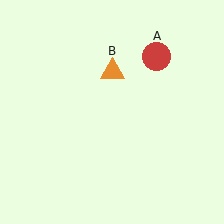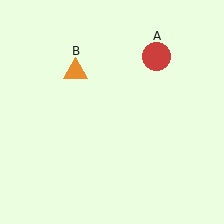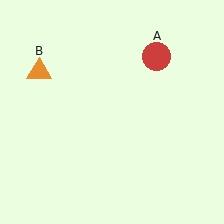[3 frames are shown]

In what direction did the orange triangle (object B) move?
The orange triangle (object B) moved left.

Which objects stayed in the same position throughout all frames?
Red circle (object A) remained stationary.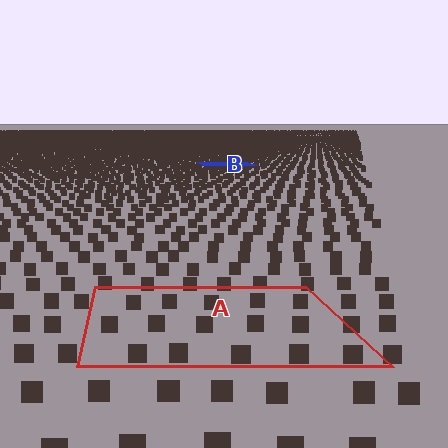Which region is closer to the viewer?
Region A is closer. The texture elements there are larger and more spread out.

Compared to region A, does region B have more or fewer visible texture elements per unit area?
Region B has more texture elements per unit area — they are packed more densely because it is farther away.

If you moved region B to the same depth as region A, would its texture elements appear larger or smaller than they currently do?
They would appear larger. At a closer depth, the same texture elements are projected at a bigger on-screen size.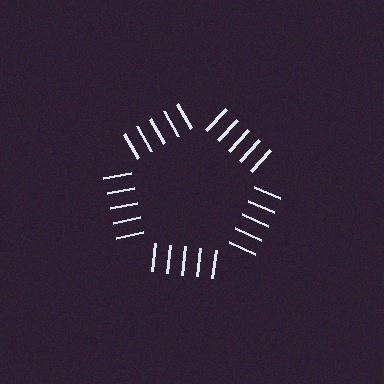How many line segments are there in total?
25 — 5 along each of the 5 edges.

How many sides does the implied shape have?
5 sides — the line-ends trace a pentagon.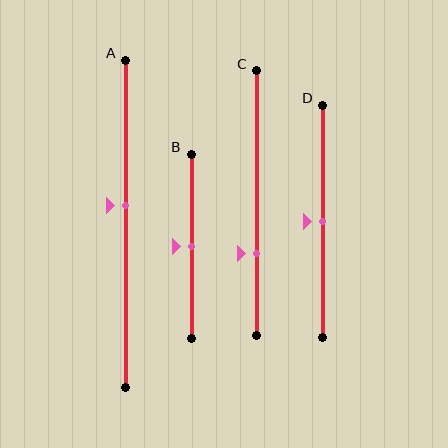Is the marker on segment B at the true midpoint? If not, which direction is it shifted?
Yes, the marker on segment B is at the true midpoint.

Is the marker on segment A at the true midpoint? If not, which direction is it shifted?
No, the marker on segment A is shifted upward by about 6% of the segment length.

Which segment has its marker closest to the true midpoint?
Segment B has its marker closest to the true midpoint.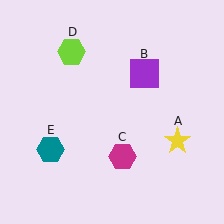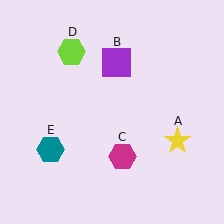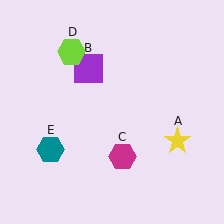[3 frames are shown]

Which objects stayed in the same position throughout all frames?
Yellow star (object A) and magenta hexagon (object C) and lime hexagon (object D) and teal hexagon (object E) remained stationary.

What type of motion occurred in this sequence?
The purple square (object B) rotated counterclockwise around the center of the scene.